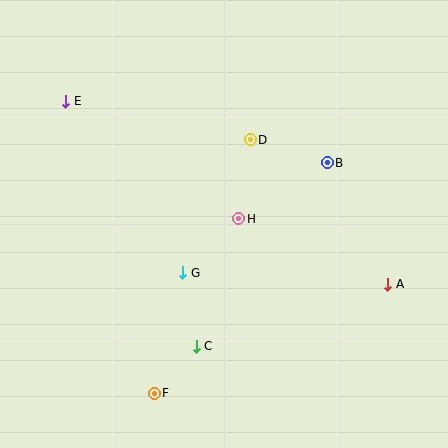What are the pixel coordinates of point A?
Point A is at (388, 284).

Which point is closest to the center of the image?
Point H at (239, 219) is closest to the center.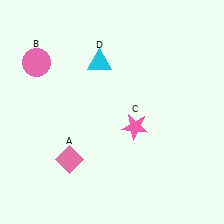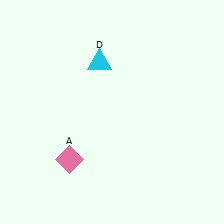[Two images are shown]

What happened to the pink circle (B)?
The pink circle (B) was removed in Image 2. It was in the top-left area of Image 1.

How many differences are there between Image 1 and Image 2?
There are 2 differences between the two images.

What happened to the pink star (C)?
The pink star (C) was removed in Image 2. It was in the bottom-right area of Image 1.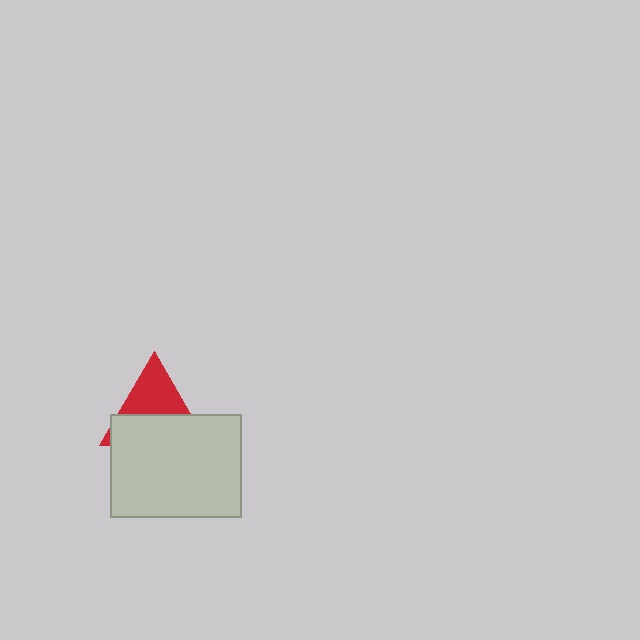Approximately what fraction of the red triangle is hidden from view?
Roughly 54% of the red triangle is hidden behind the light gray rectangle.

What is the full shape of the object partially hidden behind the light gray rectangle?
The partially hidden object is a red triangle.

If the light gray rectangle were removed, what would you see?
You would see the complete red triangle.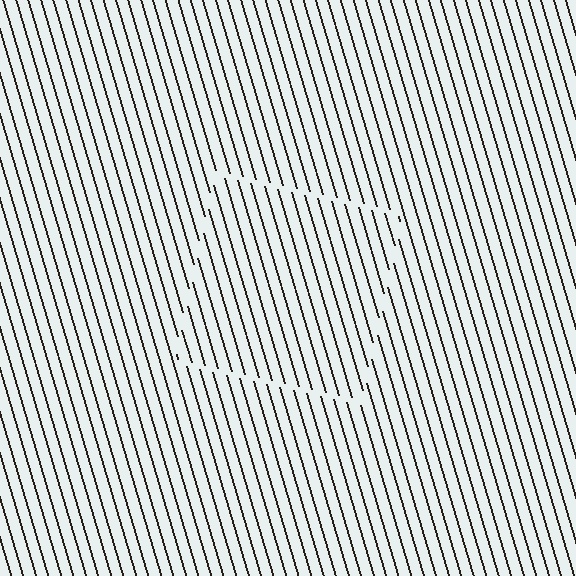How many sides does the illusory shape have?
4 sides — the line-ends trace a square.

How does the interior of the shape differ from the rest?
The interior of the shape contains the same grating, shifted by half a period — the contour is defined by the phase discontinuity where line-ends from the inner and outer gratings abut.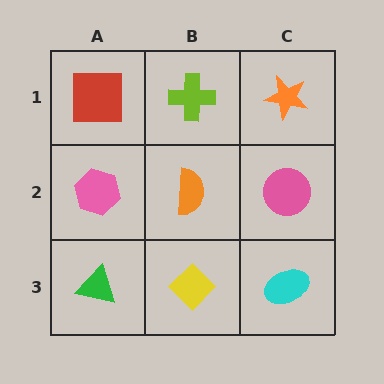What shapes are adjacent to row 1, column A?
A pink hexagon (row 2, column A), a lime cross (row 1, column B).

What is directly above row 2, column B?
A lime cross.